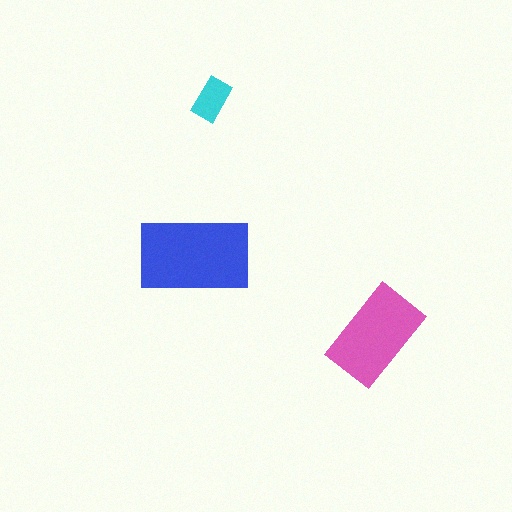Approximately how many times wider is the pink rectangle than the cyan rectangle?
About 2.5 times wider.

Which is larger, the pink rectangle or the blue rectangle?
The blue one.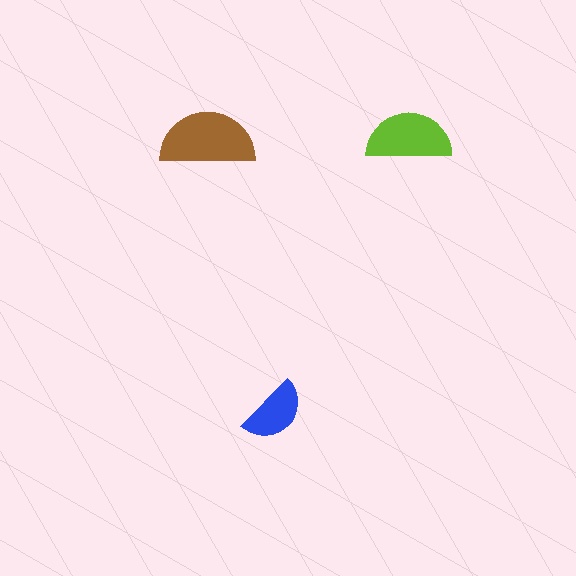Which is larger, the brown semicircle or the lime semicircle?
The brown one.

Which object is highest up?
The lime semicircle is topmost.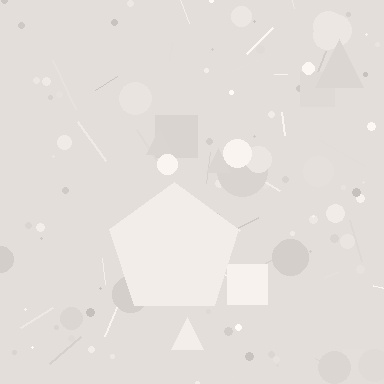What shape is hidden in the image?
A pentagon is hidden in the image.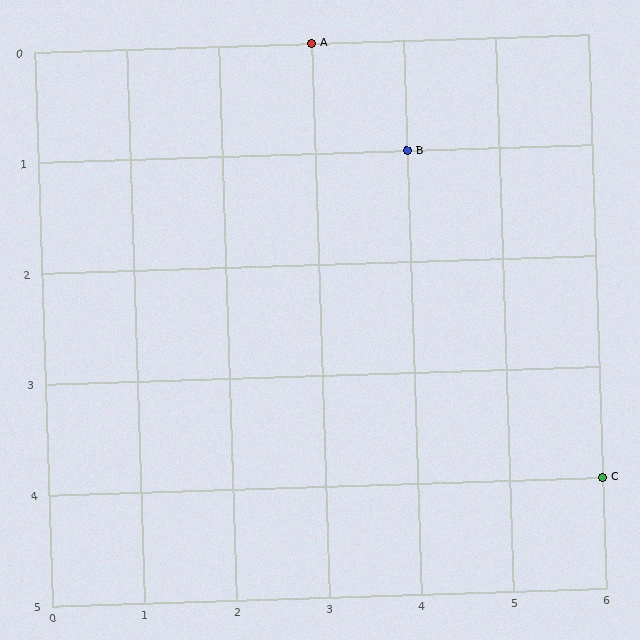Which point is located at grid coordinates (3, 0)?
Point A is at (3, 0).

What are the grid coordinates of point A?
Point A is at grid coordinates (3, 0).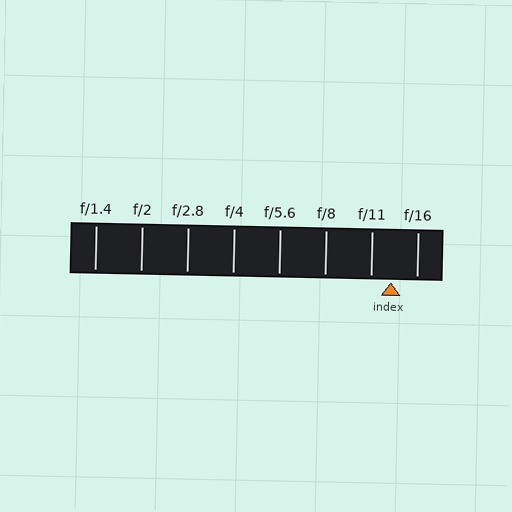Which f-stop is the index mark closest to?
The index mark is closest to f/11.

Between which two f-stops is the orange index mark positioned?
The index mark is between f/11 and f/16.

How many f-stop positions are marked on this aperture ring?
There are 8 f-stop positions marked.